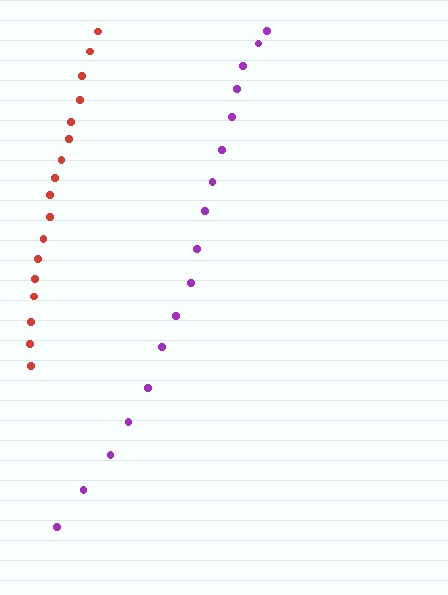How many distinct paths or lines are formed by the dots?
There are 2 distinct paths.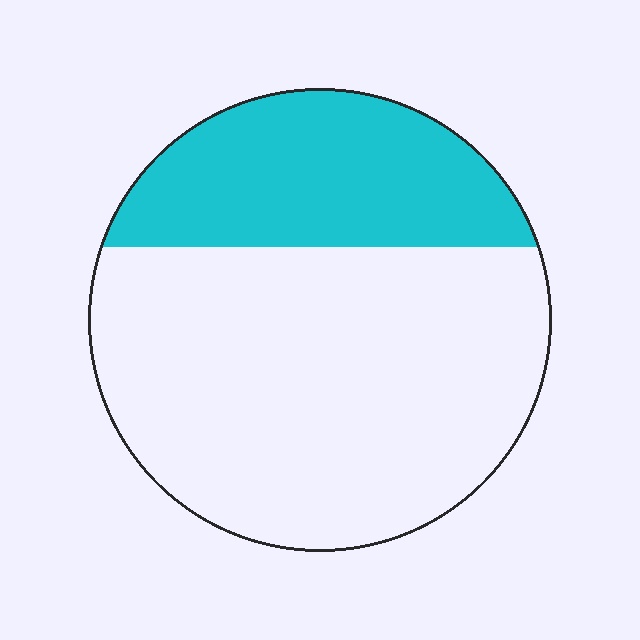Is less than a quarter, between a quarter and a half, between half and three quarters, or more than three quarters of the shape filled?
Between a quarter and a half.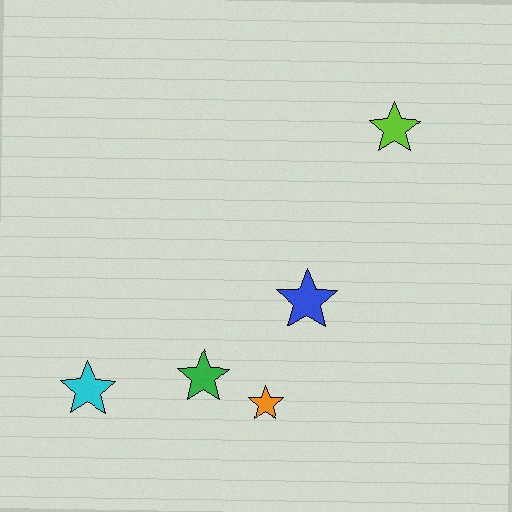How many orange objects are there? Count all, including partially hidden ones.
There is 1 orange object.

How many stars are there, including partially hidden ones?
There are 5 stars.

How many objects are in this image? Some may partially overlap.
There are 5 objects.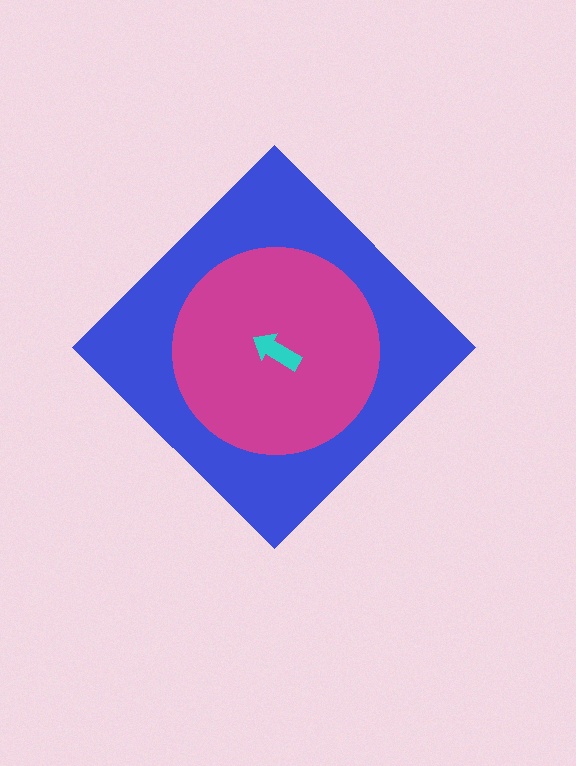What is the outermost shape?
The blue diamond.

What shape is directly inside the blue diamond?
The magenta circle.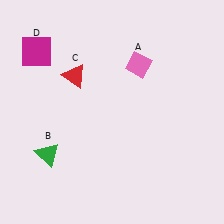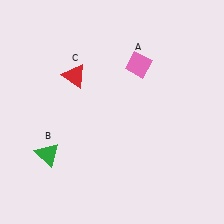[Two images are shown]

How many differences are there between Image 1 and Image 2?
There is 1 difference between the two images.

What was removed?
The magenta square (D) was removed in Image 2.